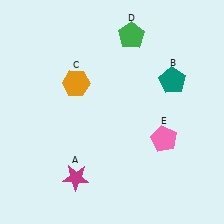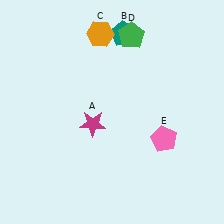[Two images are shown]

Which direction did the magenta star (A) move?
The magenta star (A) moved up.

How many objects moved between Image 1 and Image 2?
3 objects moved between the two images.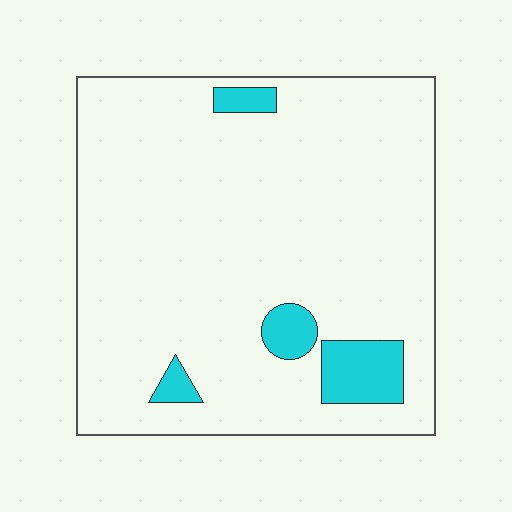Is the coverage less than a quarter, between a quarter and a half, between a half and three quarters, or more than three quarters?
Less than a quarter.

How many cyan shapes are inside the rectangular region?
4.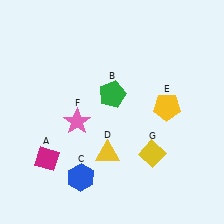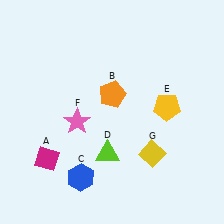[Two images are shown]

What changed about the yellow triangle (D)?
In Image 1, D is yellow. In Image 2, it changed to lime.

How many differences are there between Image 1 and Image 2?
There are 2 differences between the two images.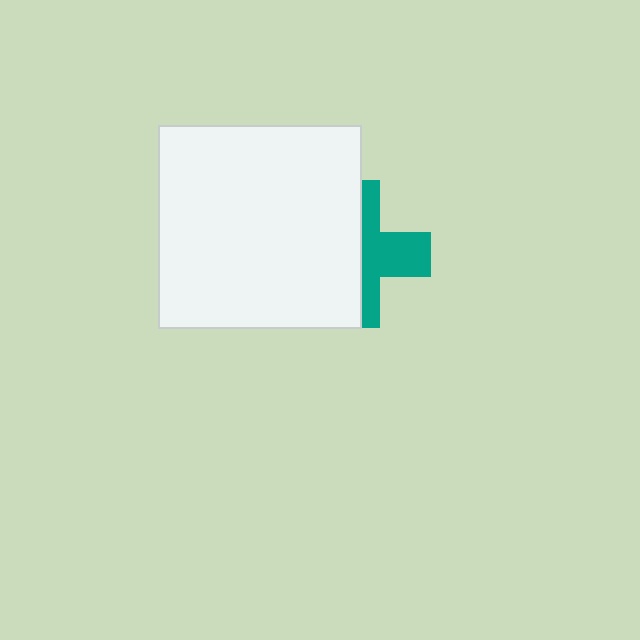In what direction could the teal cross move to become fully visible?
The teal cross could move right. That would shift it out from behind the white square entirely.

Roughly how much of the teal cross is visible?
A small part of it is visible (roughly 45%).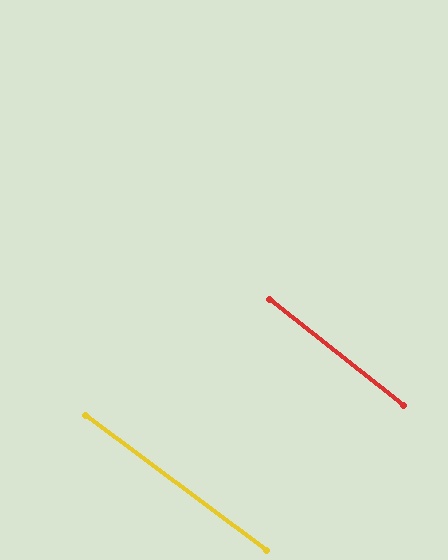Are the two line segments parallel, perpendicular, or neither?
Parallel — their directions differ by only 1.6°.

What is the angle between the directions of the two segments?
Approximately 2 degrees.